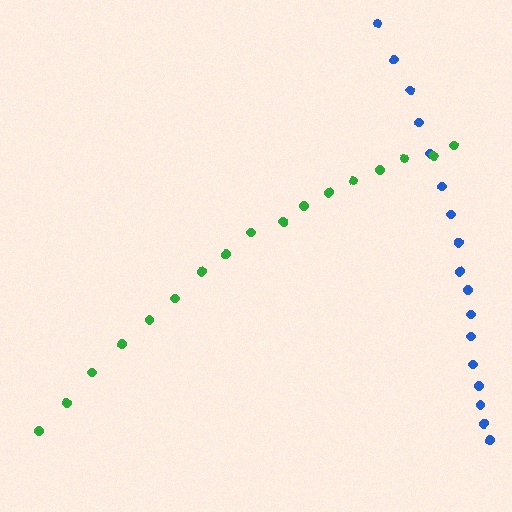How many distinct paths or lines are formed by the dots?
There are 2 distinct paths.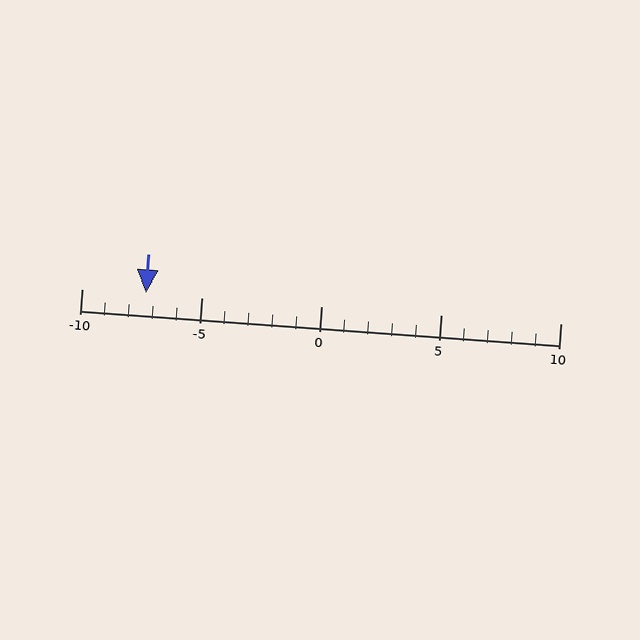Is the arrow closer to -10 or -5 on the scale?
The arrow is closer to -5.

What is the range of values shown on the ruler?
The ruler shows values from -10 to 10.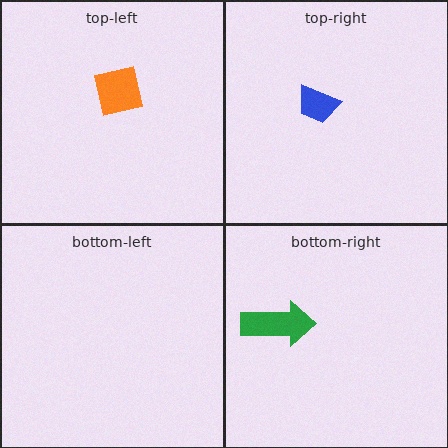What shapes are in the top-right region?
The blue trapezoid.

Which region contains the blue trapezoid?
The top-right region.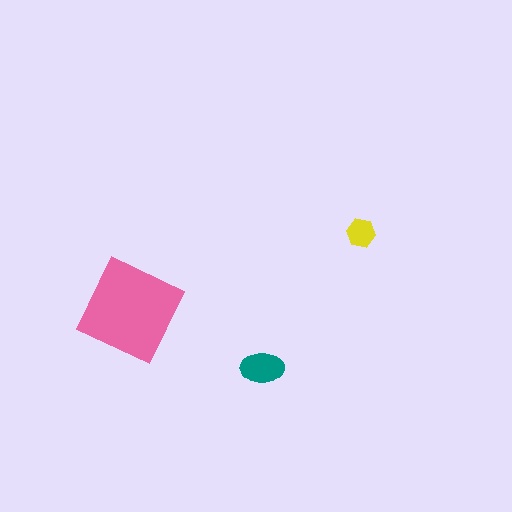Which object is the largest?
The pink diamond.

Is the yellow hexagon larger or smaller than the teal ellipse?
Smaller.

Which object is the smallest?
The yellow hexagon.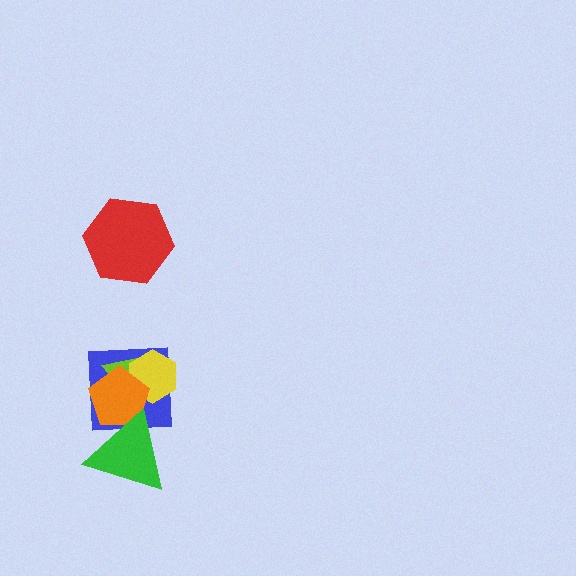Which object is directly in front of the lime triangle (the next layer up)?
The yellow hexagon is directly in front of the lime triangle.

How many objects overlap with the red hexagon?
0 objects overlap with the red hexagon.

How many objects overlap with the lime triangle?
3 objects overlap with the lime triangle.